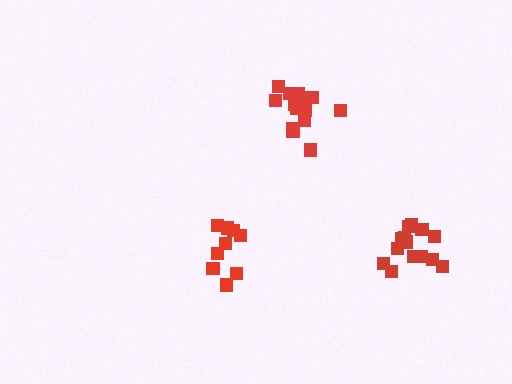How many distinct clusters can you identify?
There are 3 distinct clusters.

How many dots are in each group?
Group 1: 14 dots, Group 2: 9 dots, Group 3: 14 dots (37 total).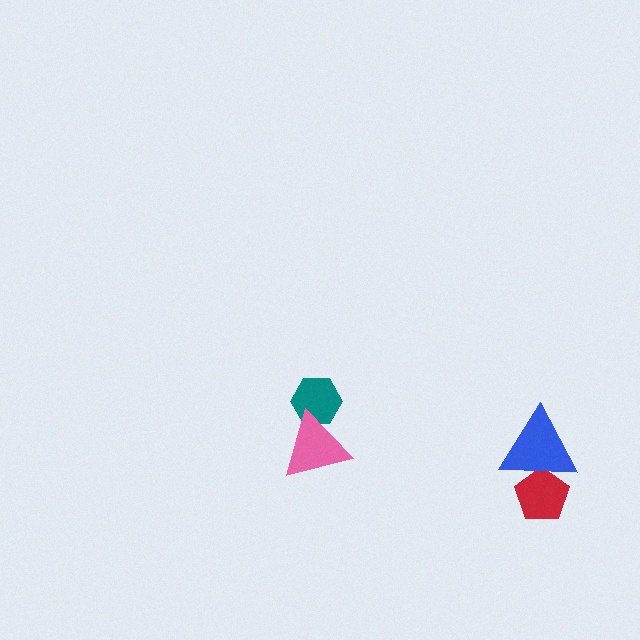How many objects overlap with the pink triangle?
1 object overlaps with the pink triangle.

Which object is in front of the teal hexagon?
The pink triangle is in front of the teal hexagon.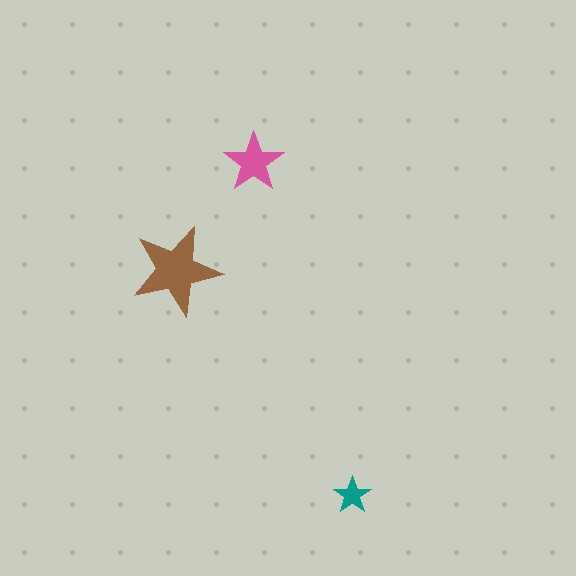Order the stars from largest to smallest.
the brown one, the pink one, the teal one.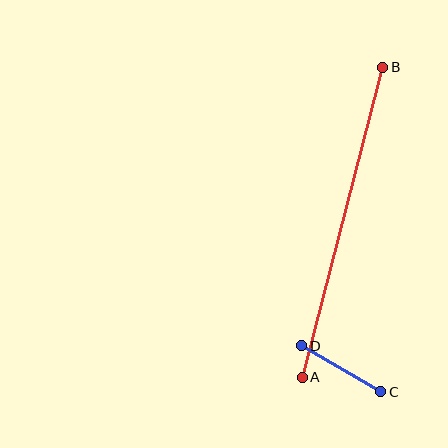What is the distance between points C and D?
The distance is approximately 92 pixels.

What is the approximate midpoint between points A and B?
The midpoint is at approximately (342, 222) pixels.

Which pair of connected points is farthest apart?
Points A and B are farthest apart.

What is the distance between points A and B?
The distance is approximately 321 pixels.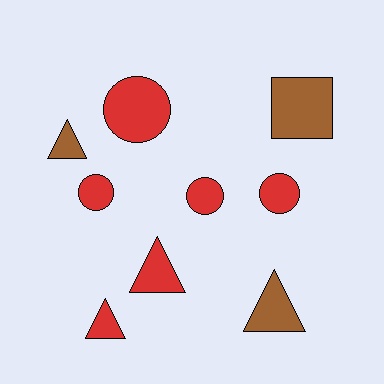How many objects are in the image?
There are 9 objects.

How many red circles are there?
There are 4 red circles.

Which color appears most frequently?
Red, with 6 objects.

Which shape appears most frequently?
Circle, with 4 objects.